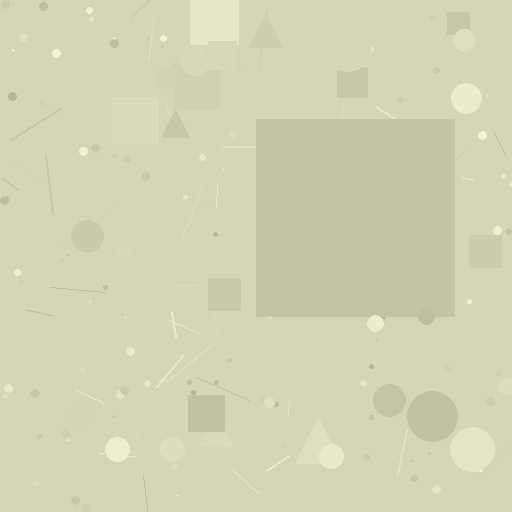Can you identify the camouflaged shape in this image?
The camouflaged shape is a square.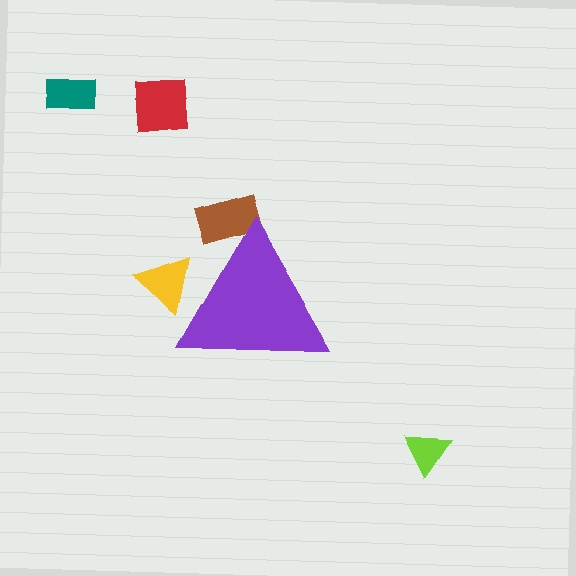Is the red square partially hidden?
No, the red square is fully visible.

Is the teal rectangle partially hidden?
No, the teal rectangle is fully visible.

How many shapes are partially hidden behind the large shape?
2 shapes are partially hidden.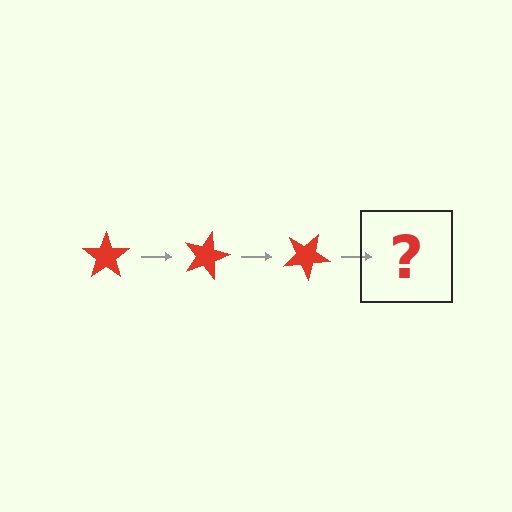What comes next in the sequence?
The next element should be a red star rotated 45 degrees.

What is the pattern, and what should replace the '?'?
The pattern is that the star rotates 15 degrees each step. The '?' should be a red star rotated 45 degrees.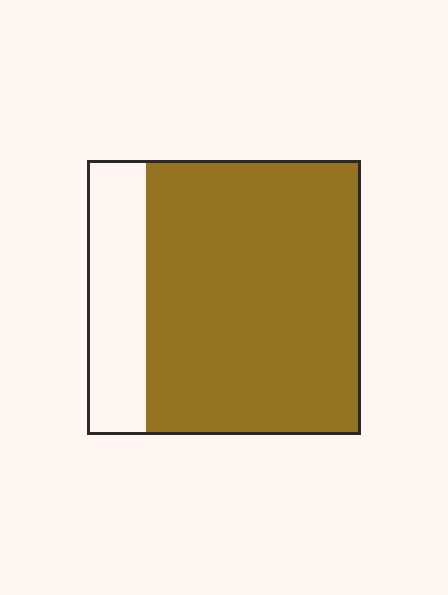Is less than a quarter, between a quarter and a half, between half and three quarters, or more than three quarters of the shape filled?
More than three quarters.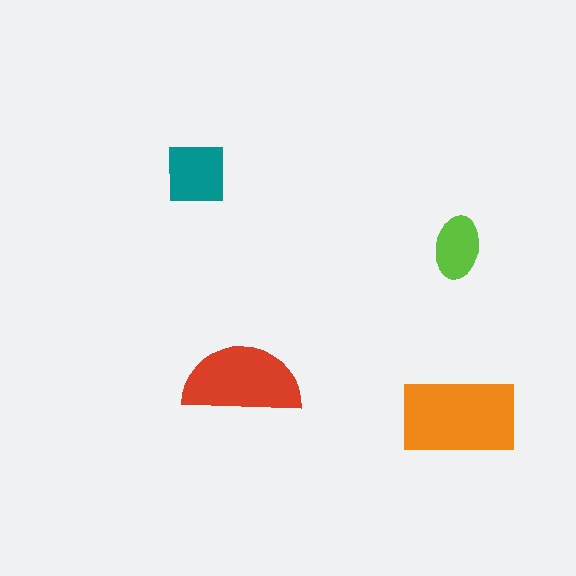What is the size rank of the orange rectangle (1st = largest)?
1st.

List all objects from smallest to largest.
The lime ellipse, the teal square, the red semicircle, the orange rectangle.